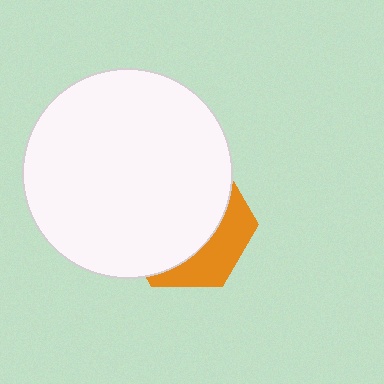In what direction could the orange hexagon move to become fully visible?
The orange hexagon could move toward the lower-right. That would shift it out from behind the white circle entirely.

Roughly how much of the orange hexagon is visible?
A small part of it is visible (roughly 31%).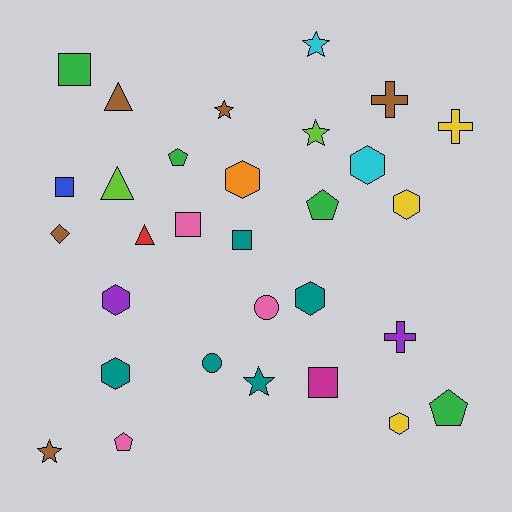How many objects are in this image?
There are 30 objects.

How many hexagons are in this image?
There are 7 hexagons.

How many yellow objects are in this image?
There are 3 yellow objects.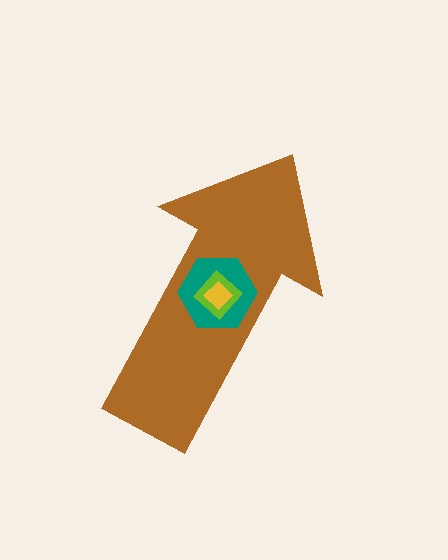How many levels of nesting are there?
4.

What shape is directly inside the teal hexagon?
The lime diamond.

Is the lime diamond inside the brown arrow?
Yes.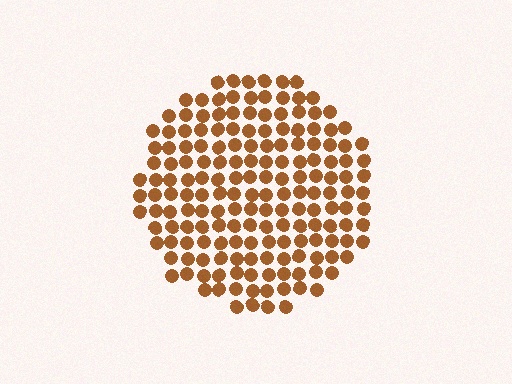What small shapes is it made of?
It is made of small circles.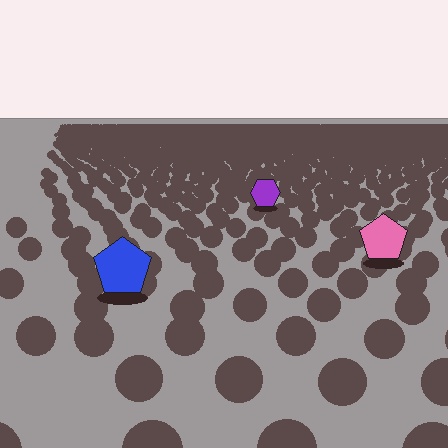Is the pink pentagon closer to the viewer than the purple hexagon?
Yes. The pink pentagon is closer — you can tell from the texture gradient: the ground texture is coarser near it.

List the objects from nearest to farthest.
From nearest to farthest: the blue pentagon, the pink pentagon, the purple hexagon.